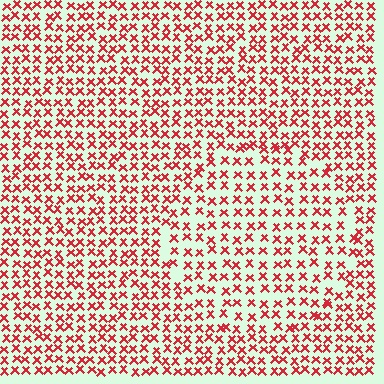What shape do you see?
I see a circle.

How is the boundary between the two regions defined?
The boundary is defined by a change in element density (approximately 1.4x ratio). All elements are the same color, size, and shape.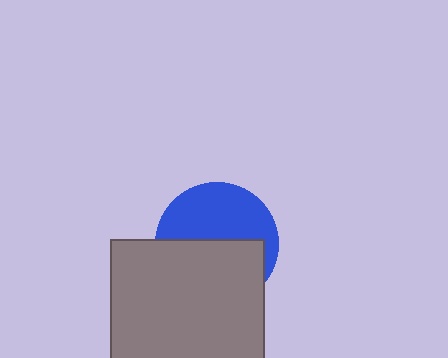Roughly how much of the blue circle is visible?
About half of it is visible (roughly 49%).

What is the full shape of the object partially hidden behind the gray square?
The partially hidden object is a blue circle.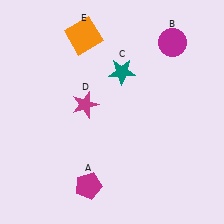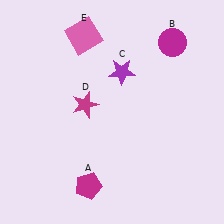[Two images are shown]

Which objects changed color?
C changed from teal to purple. E changed from orange to pink.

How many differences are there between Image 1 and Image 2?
There are 2 differences between the two images.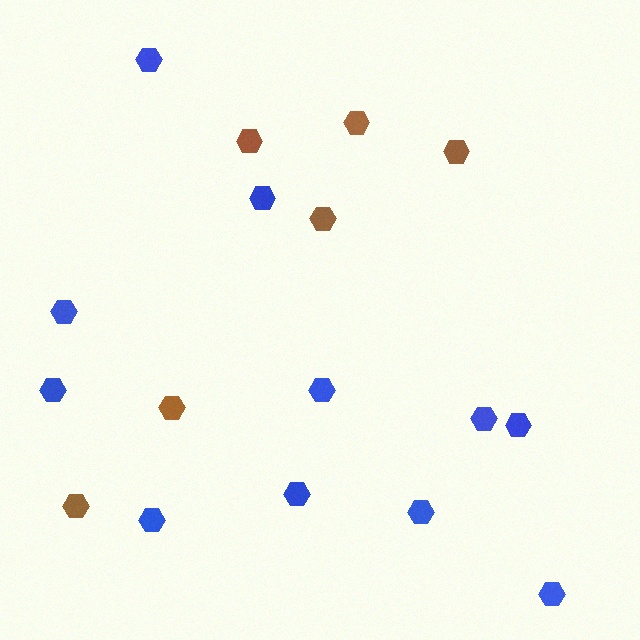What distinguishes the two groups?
There are 2 groups: one group of blue hexagons (11) and one group of brown hexagons (6).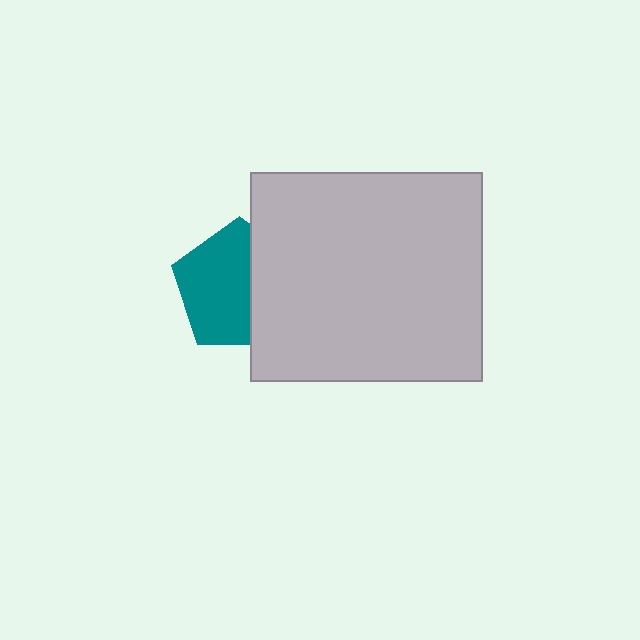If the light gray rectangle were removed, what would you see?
You would see the complete teal pentagon.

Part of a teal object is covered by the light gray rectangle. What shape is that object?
It is a pentagon.